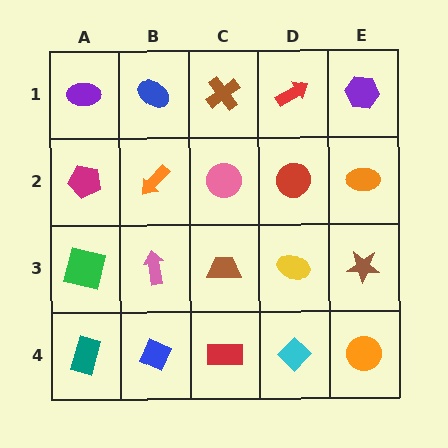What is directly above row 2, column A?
A purple ellipse.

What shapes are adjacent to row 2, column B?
A blue ellipse (row 1, column B), a pink arrow (row 3, column B), a magenta pentagon (row 2, column A), a pink circle (row 2, column C).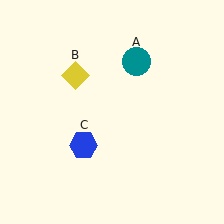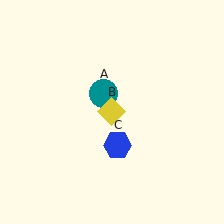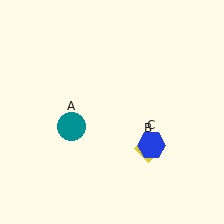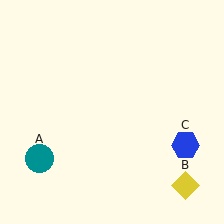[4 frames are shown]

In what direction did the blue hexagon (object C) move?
The blue hexagon (object C) moved right.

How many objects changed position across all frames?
3 objects changed position: teal circle (object A), yellow diamond (object B), blue hexagon (object C).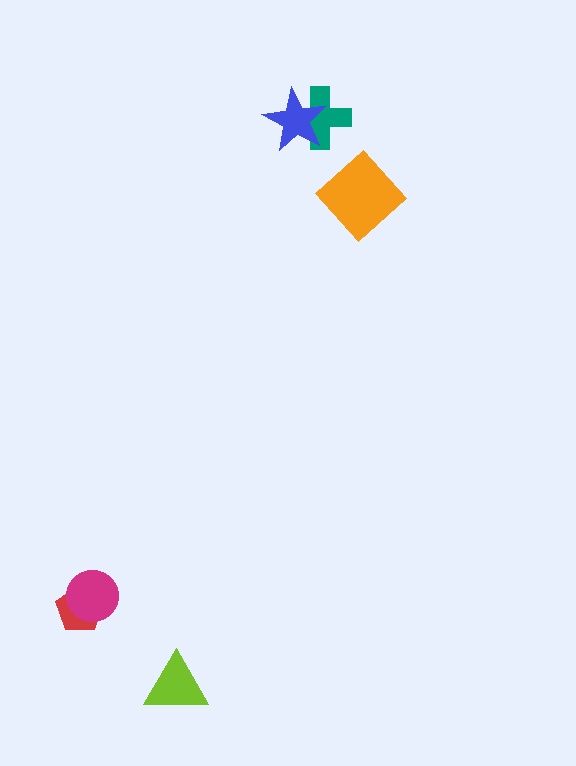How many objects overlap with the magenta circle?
1 object overlaps with the magenta circle.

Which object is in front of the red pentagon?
The magenta circle is in front of the red pentagon.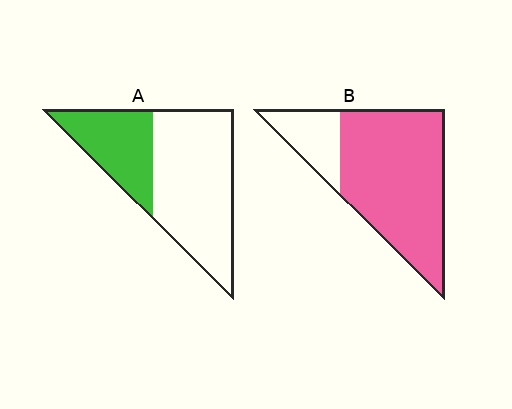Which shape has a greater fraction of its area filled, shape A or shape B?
Shape B.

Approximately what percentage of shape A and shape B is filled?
A is approximately 35% and B is approximately 80%.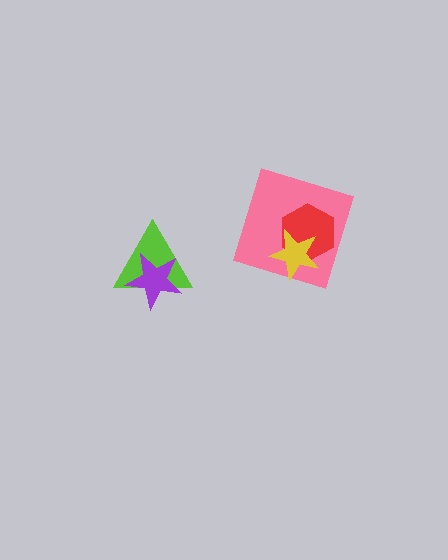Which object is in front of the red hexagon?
The yellow star is in front of the red hexagon.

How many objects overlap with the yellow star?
2 objects overlap with the yellow star.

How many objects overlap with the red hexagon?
2 objects overlap with the red hexagon.